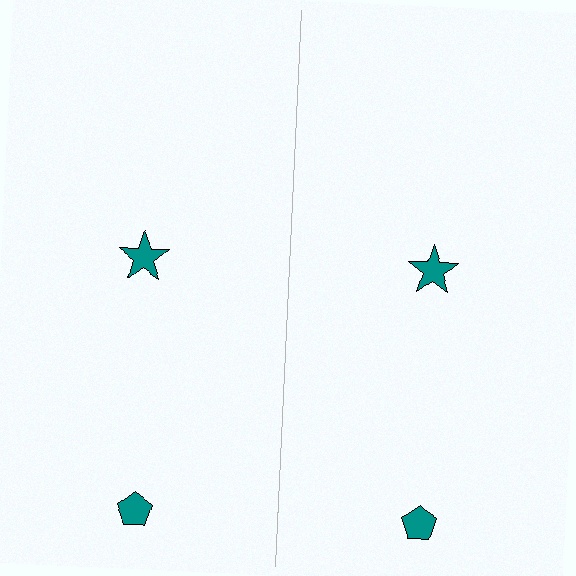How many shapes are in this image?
There are 4 shapes in this image.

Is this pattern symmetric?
Yes, this pattern has bilateral (reflection) symmetry.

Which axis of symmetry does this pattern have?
The pattern has a vertical axis of symmetry running through the center of the image.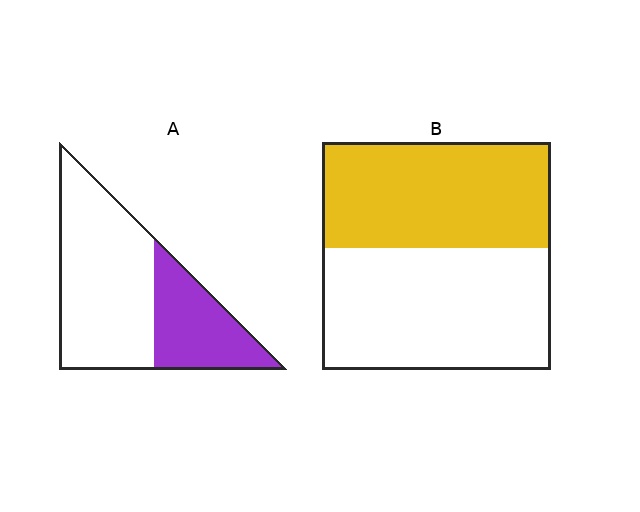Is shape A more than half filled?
No.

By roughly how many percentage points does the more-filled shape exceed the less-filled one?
By roughly 10 percentage points (B over A).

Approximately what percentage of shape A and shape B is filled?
A is approximately 35% and B is approximately 45%.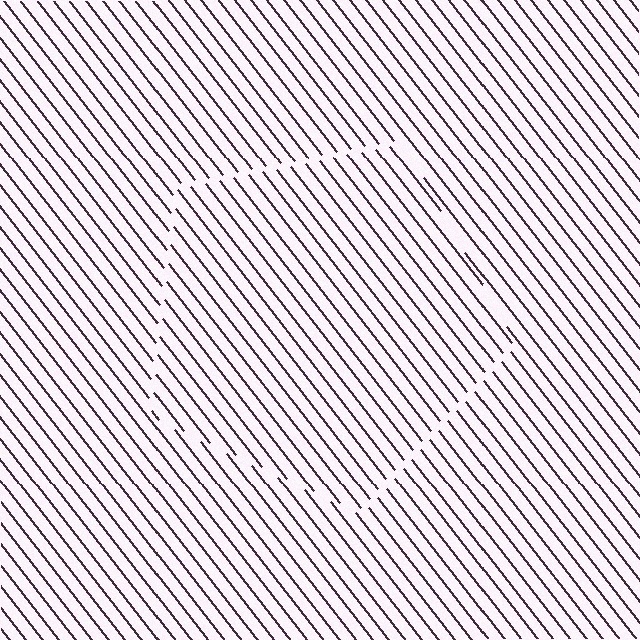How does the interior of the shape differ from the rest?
The interior of the shape contains the same grating, shifted by half a period — the contour is defined by the phase discontinuity where line-ends from the inner and outer gratings abut.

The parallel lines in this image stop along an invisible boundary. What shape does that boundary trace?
An illusory pentagon. The interior of the shape contains the same grating, shifted by half a period — the contour is defined by the phase discontinuity where line-ends from the inner and outer gratings abut.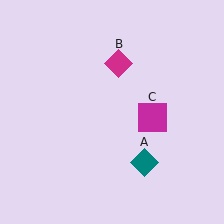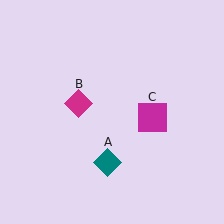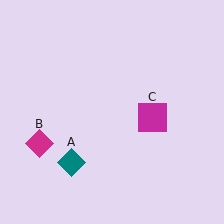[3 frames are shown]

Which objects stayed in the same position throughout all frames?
Magenta square (object C) remained stationary.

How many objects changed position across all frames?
2 objects changed position: teal diamond (object A), magenta diamond (object B).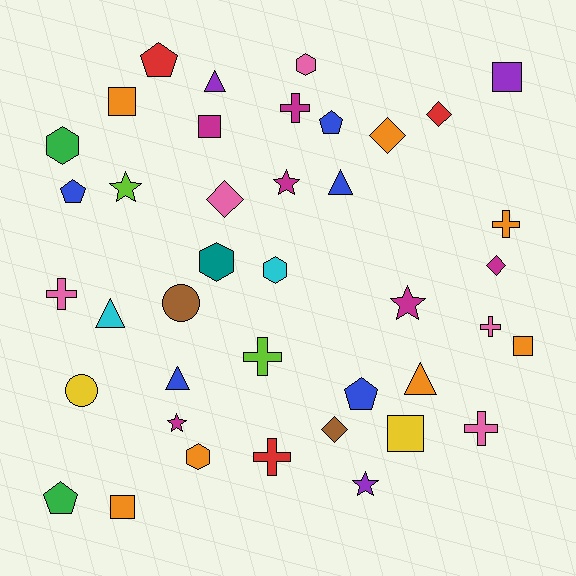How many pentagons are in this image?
There are 5 pentagons.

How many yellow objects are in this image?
There are 2 yellow objects.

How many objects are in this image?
There are 40 objects.